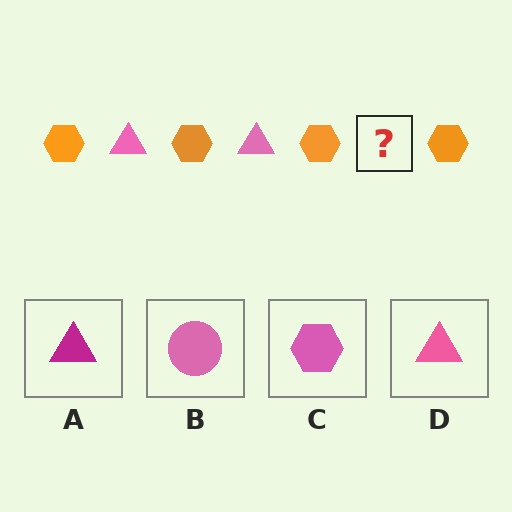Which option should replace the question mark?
Option D.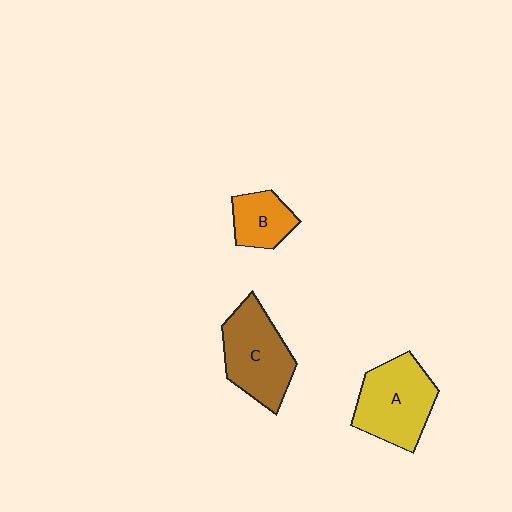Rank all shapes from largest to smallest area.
From largest to smallest: A (yellow), C (brown), B (orange).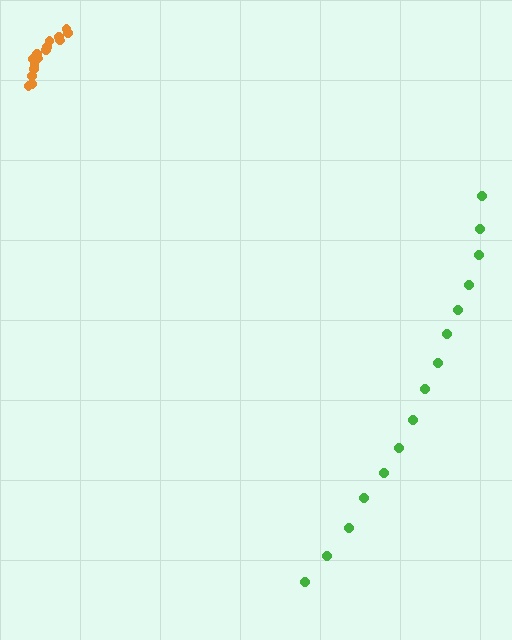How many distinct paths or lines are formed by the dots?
There are 2 distinct paths.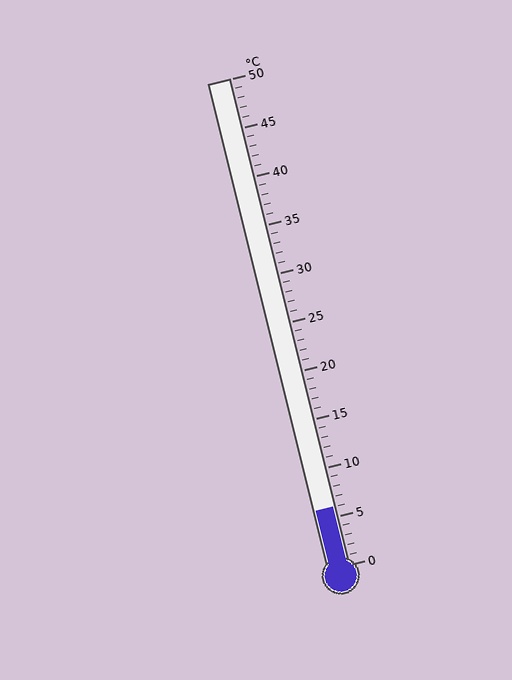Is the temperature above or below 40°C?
The temperature is below 40°C.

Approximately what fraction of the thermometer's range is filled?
The thermometer is filled to approximately 10% of its range.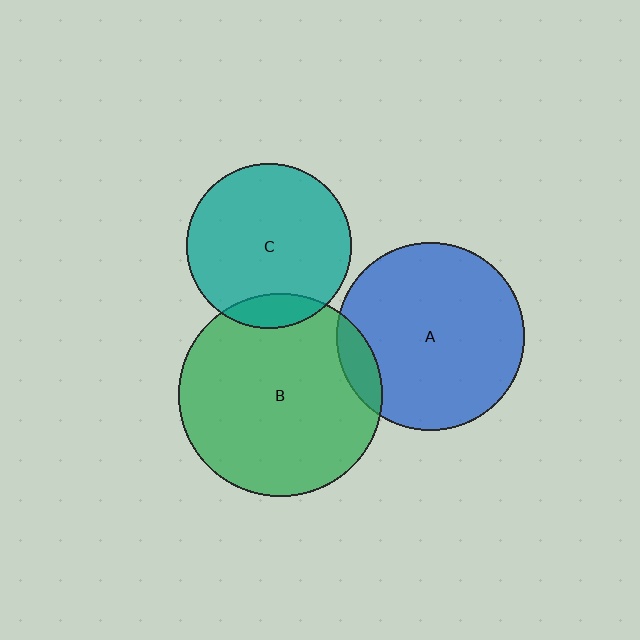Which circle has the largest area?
Circle B (green).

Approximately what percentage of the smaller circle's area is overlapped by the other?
Approximately 10%.